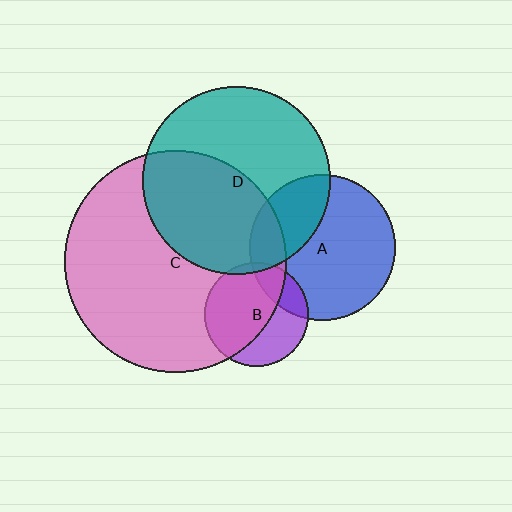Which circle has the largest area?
Circle C (pink).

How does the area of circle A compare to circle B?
Approximately 2.0 times.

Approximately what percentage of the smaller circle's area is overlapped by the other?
Approximately 45%.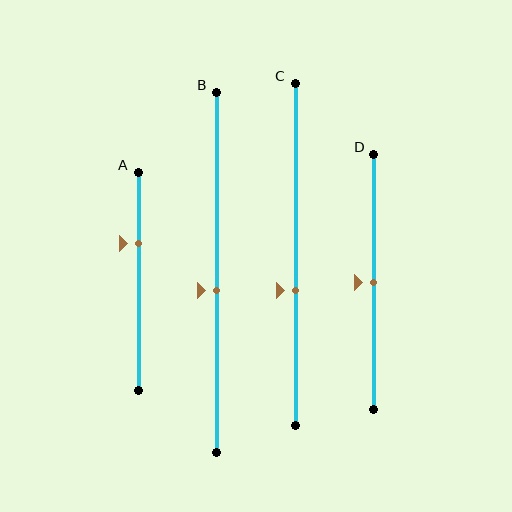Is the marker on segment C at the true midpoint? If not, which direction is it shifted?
No, the marker on segment C is shifted downward by about 11% of the segment length.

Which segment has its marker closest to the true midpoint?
Segment D has its marker closest to the true midpoint.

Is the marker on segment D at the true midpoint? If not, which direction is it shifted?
Yes, the marker on segment D is at the true midpoint.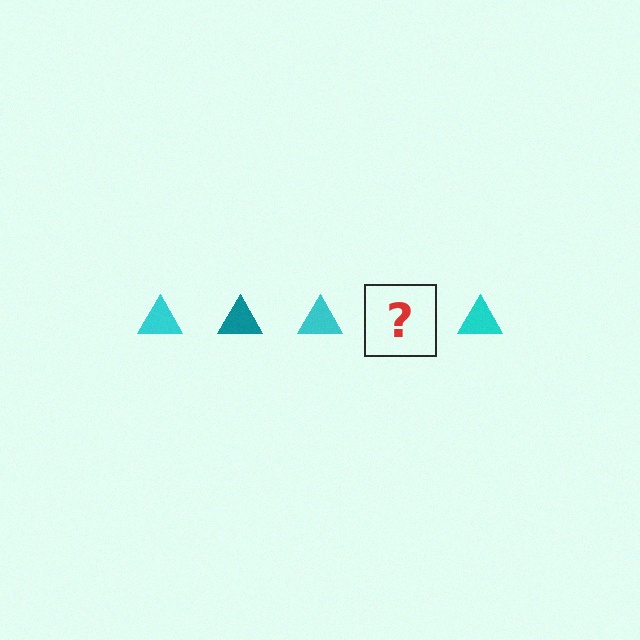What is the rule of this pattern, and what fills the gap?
The rule is that the pattern cycles through cyan, teal triangles. The gap should be filled with a teal triangle.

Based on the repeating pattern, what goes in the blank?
The blank should be a teal triangle.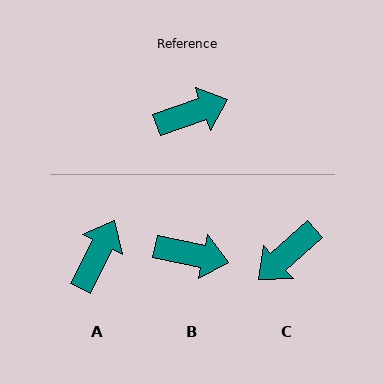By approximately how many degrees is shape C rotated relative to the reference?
Approximately 158 degrees clockwise.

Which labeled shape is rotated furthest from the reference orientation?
C, about 158 degrees away.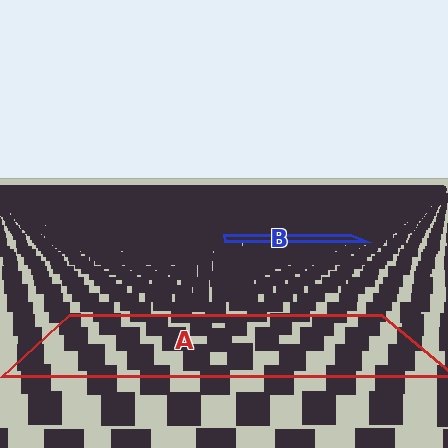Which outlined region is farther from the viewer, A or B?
Region B is farther from the viewer — the texture elements inside it appear smaller and more densely packed.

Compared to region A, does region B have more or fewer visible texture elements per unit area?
Region B has more texture elements per unit area — they are packed more densely because it is farther away.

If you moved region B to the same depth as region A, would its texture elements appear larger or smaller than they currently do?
They would appear larger. At a closer depth, the same texture elements are projected at a bigger on-screen size.